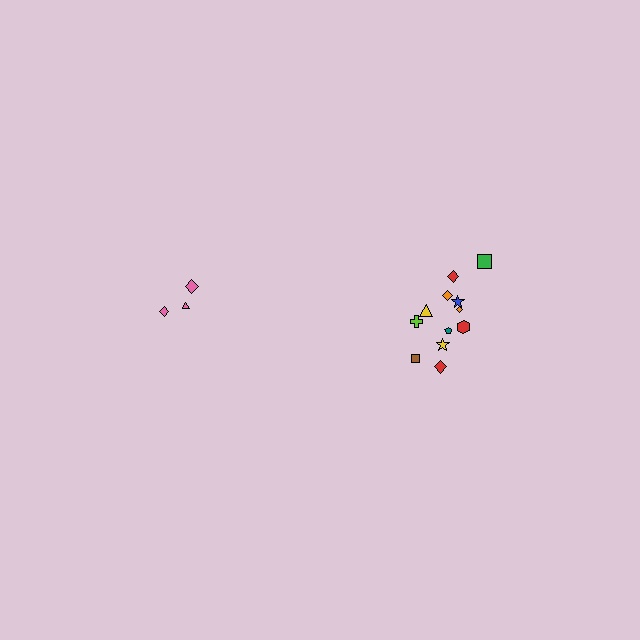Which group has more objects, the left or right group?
The right group.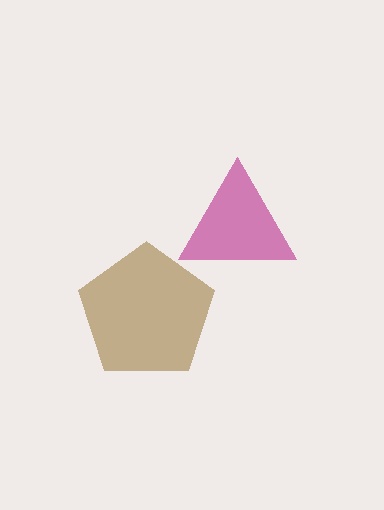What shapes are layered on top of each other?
The layered shapes are: a brown pentagon, a magenta triangle.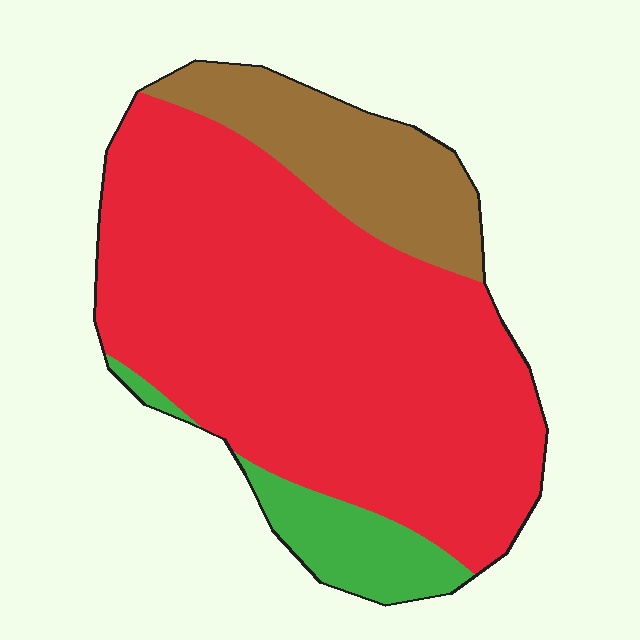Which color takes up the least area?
Green, at roughly 10%.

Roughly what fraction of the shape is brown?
Brown covers roughly 20% of the shape.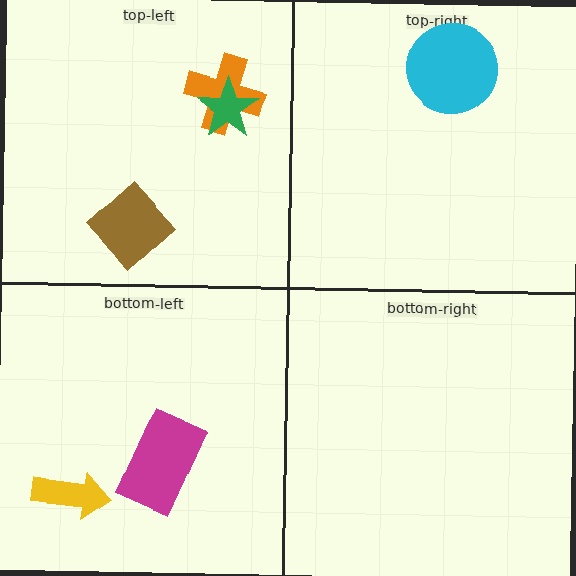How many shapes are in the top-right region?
1.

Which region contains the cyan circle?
The top-right region.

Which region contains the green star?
The top-left region.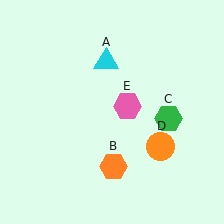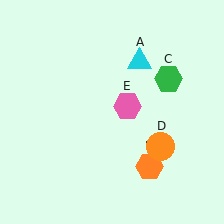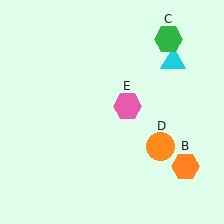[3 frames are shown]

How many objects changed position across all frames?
3 objects changed position: cyan triangle (object A), orange hexagon (object B), green hexagon (object C).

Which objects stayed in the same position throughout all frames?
Orange circle (object D) and pink hexagon (object E) remained stationary.